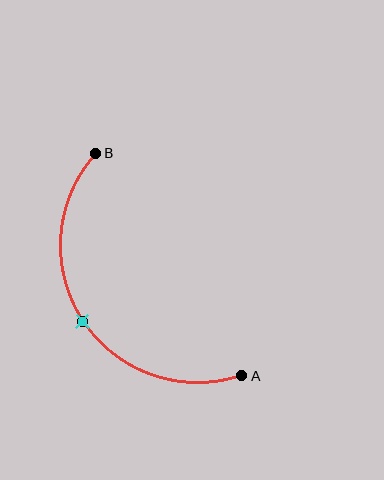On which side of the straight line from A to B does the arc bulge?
The arc bulges to the left of the straight line connecting A and B.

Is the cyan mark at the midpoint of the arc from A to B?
Yes. The cyan mark lies on the arc at equal arc-length from both A and B — it is the arc midpoint.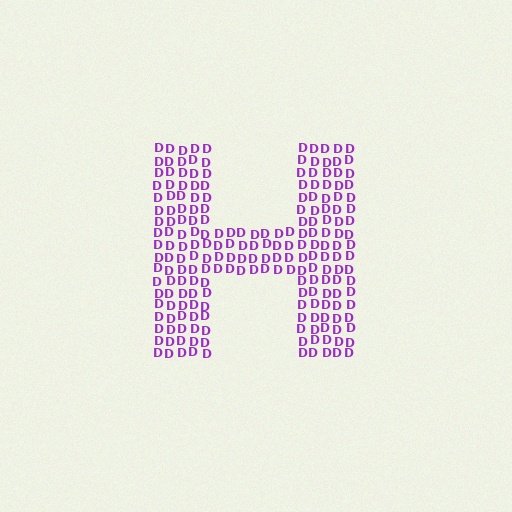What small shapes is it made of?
It is made of small letter D's.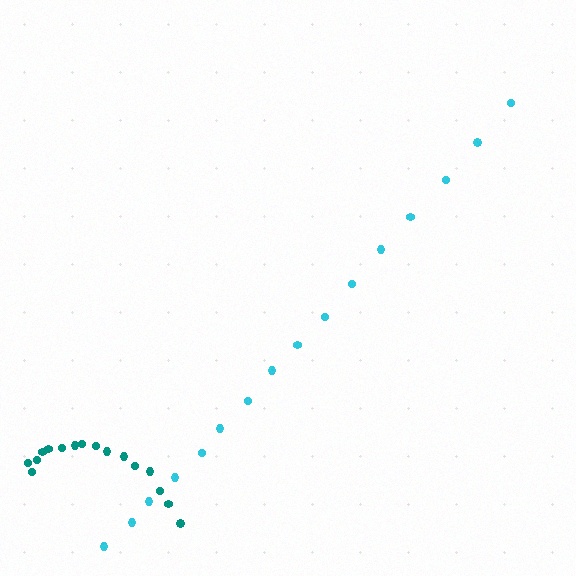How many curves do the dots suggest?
There are 2 distinct paths.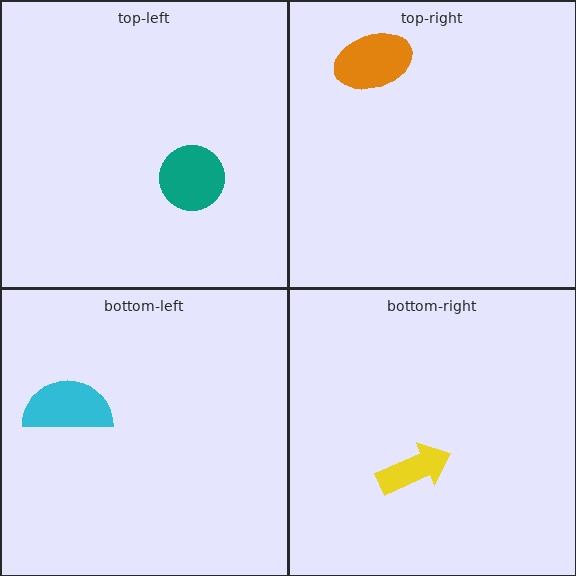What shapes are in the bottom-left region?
The cyan semicircle.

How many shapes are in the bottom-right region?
1.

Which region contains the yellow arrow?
The bottom-right region.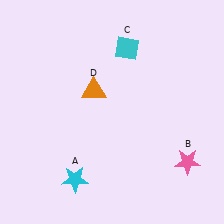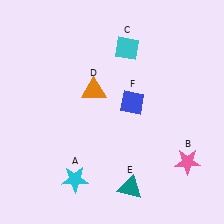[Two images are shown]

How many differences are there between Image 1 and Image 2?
There are 2 differences between the two images.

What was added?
A teal triangle (E), a blue diamond (F) were added in Image 2.